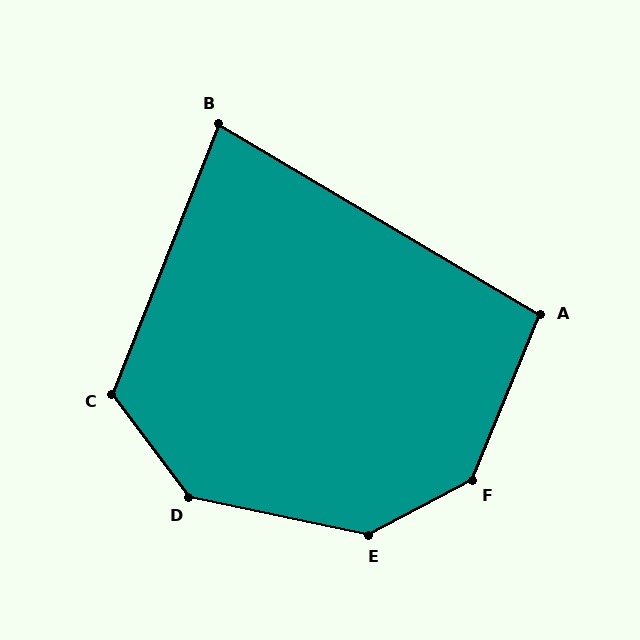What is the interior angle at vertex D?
Approximately 138 degrees (obtuse).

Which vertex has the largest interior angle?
F, at approximately 141 degrees.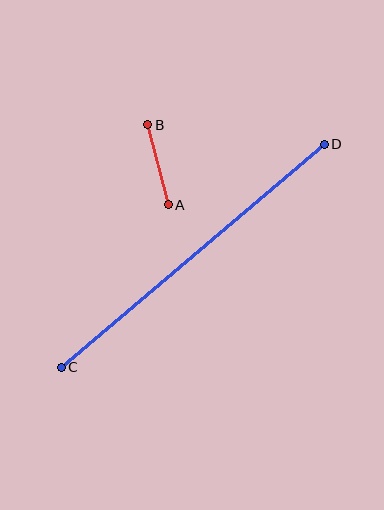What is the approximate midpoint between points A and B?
The midpoint is at approximately (158, 165) pixels.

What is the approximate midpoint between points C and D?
The midpoint is at approximately (193, 256) pixels.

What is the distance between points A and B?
The distance is approximately 83 pixels.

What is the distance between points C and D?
The distance is approximately 345 pixels.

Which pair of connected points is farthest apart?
Points C and D are farthest apart.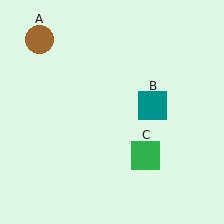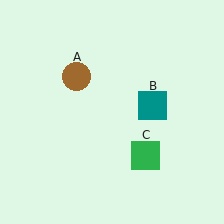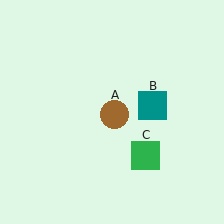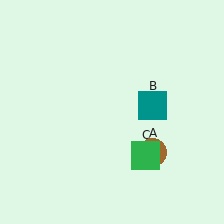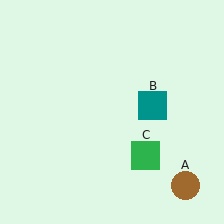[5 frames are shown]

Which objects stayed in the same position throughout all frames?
Teal square (object B) and green square (object C) remained stationary.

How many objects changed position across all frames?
1 object changed position: brown circle (object A).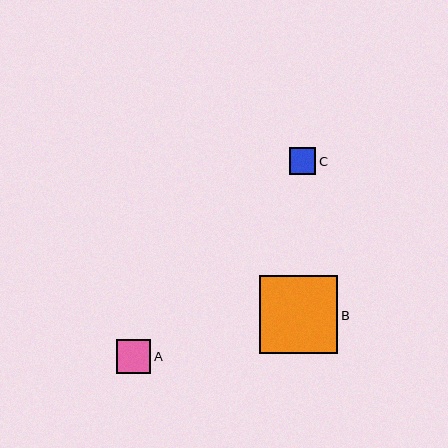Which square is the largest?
Square B is the largest with a size of approximately 78 pixels.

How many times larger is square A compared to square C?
Square A is approximately 1.3 times the size of square C.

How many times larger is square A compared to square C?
Square A is approximately 1.3 times the size of square C.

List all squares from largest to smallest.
From largest to smallest: B, A, C.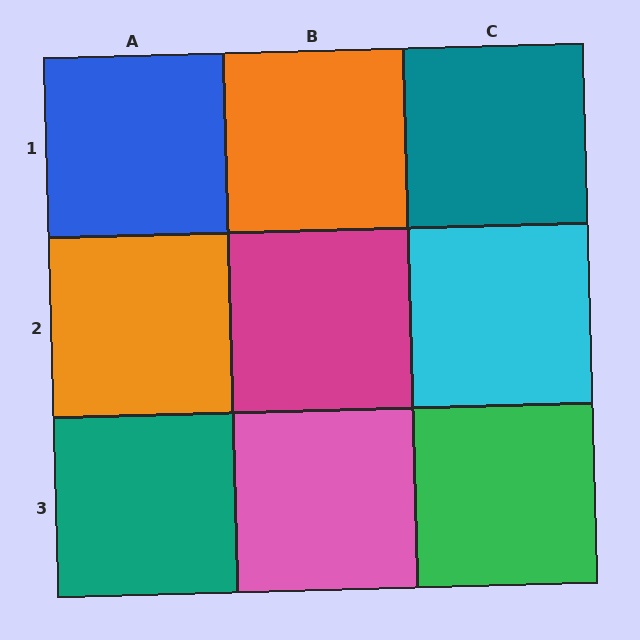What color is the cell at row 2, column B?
Magenta.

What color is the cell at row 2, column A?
Orange.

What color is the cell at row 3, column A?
Teal.